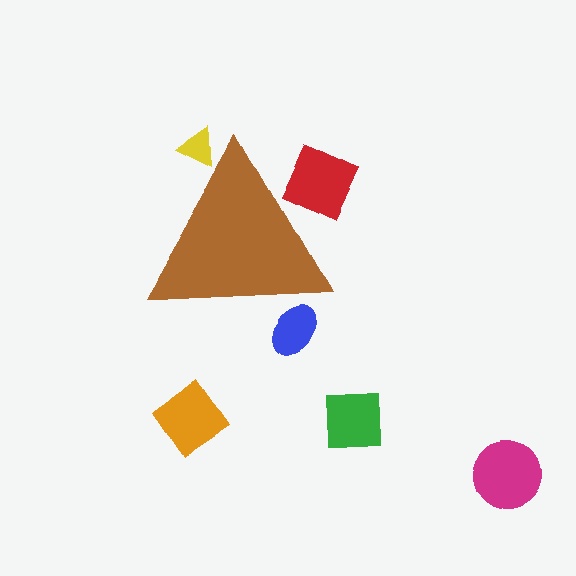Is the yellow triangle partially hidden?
Yes, the yellow triangle is partially hidden behind the brown triangle.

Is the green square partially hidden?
No, the green square is fully visible.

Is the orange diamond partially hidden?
No, the orange diamond is fully visible.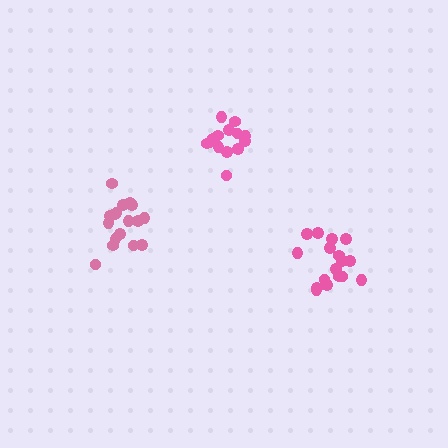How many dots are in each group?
Group 1: 14 dots, Group 2: 17 dots, Group 3: 17 dots (48 total).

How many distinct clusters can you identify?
There are 3 distinct clusters.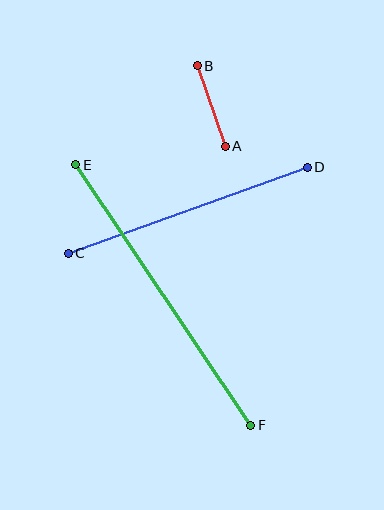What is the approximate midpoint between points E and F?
The midpoint is at approximately (163, 295) pixels.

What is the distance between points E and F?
The distance is approximately 314 pixels.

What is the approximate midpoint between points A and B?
The midpoint is at approximately (211, 106) pixels.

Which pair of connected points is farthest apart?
Points E and F are farthest apart.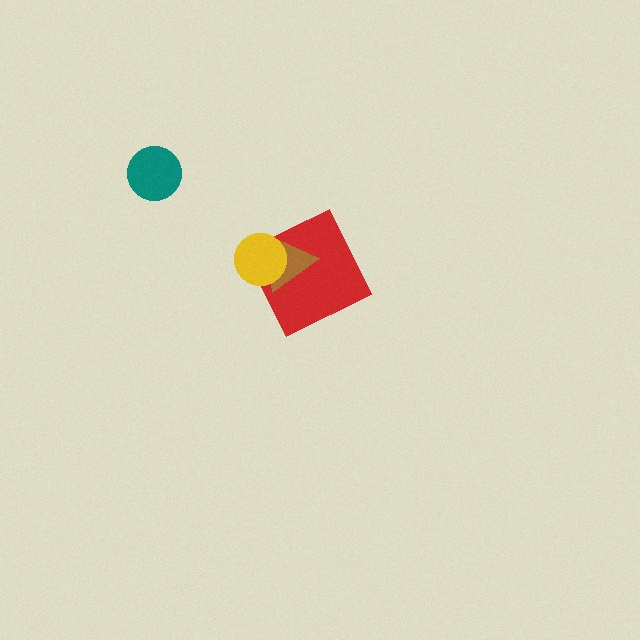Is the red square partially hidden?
Yes, it is partially covered by another shape.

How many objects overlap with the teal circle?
0 objects overlap with the teal circle.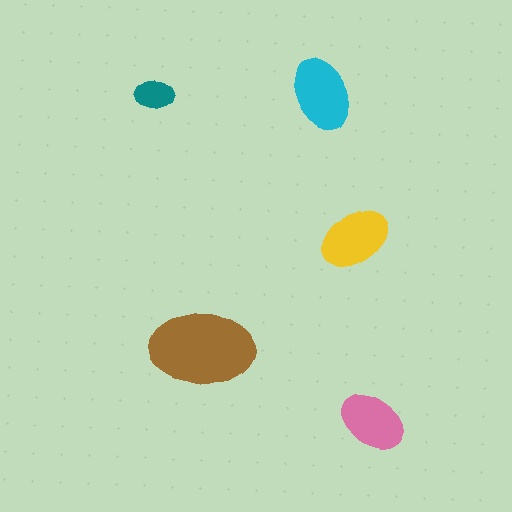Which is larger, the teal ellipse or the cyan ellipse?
The cyan one.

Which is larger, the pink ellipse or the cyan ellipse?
The cyan one.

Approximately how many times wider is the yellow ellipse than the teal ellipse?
About 2 times wider.